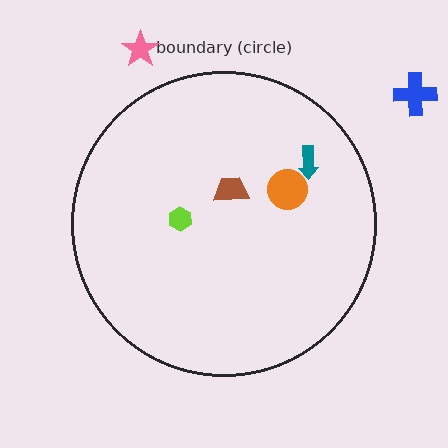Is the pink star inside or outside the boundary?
Outside.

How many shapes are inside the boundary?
4 inside, 2 outside.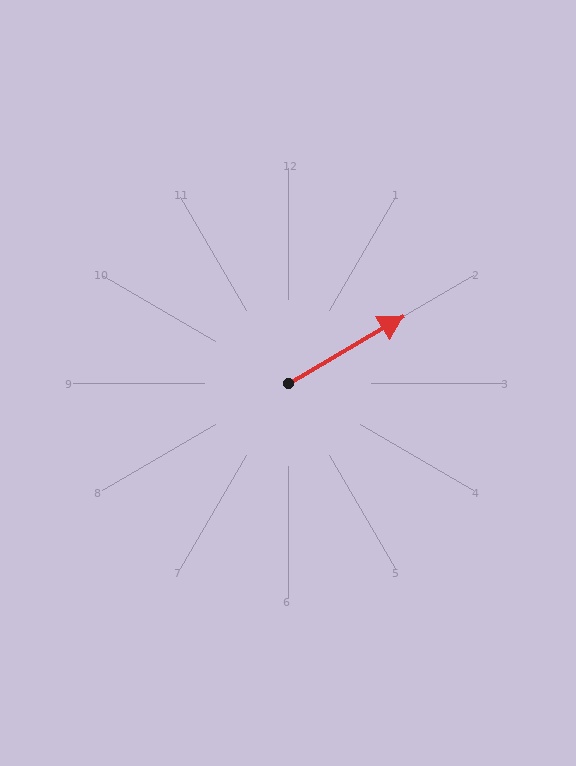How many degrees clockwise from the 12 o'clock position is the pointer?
Approximately 60 degrees.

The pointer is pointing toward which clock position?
Roughly 2 o'clock.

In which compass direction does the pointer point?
Northeast.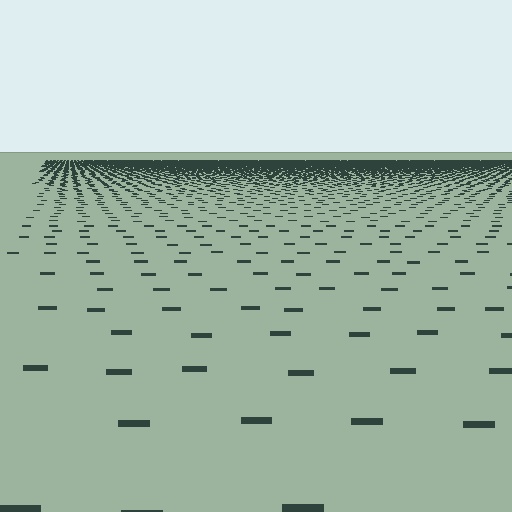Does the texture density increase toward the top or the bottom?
Density increases toward the top.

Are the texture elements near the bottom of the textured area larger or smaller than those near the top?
Larger. Near the bottom, elements are closer to the viewer and appear at a bigger on-screen size.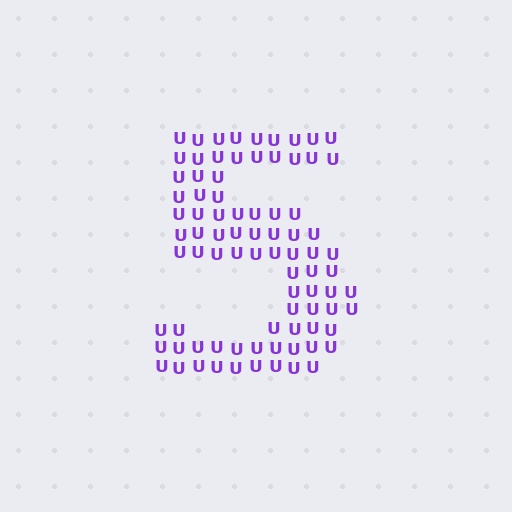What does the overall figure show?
The overall figure shows the digit 5.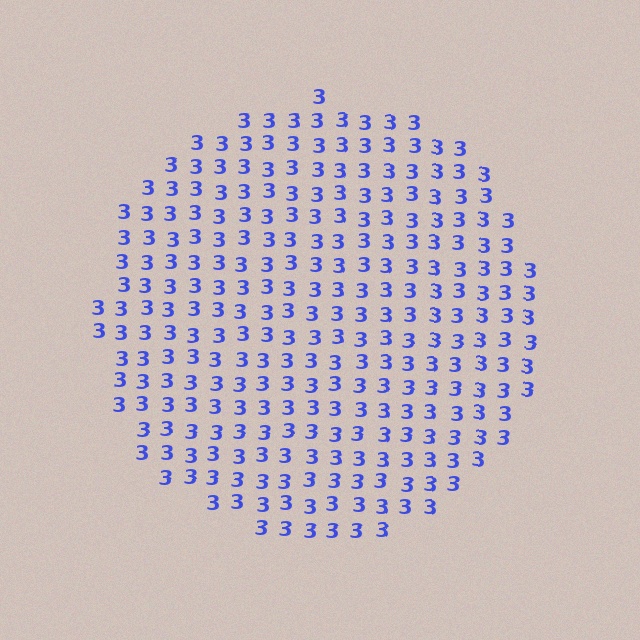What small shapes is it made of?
It is made of small digit 3's.